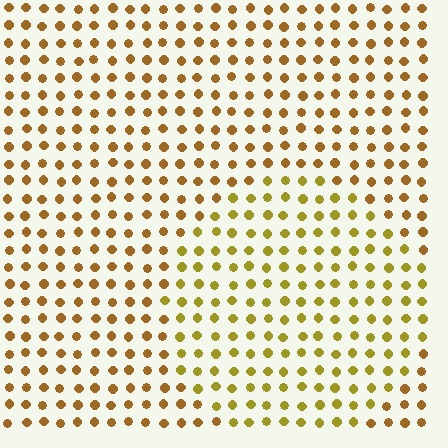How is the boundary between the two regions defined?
The boundary is defined purely by a slight shift in hue (about 23 degrees). Spacing, size, and orientation are identical on both sides.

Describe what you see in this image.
The image is filled with small brown elements in a uniform arrangement. A circle-shaped region is visible where the elements are tinted to a slightly different hue, forming a subtle color boundary.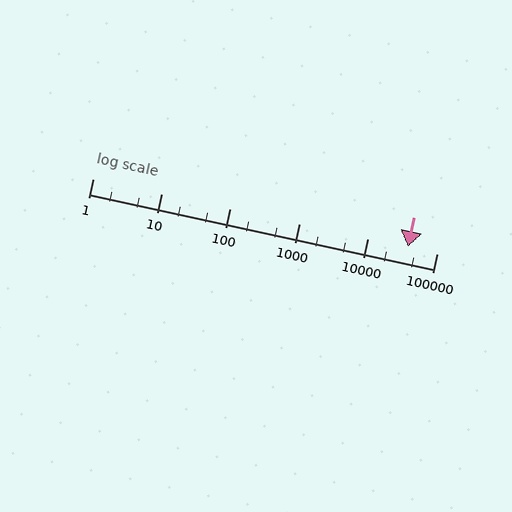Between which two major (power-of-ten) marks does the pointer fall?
The pointer is between 10000 and 100000.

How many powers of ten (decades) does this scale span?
The scale spans 5 decades, from 1 to 100000.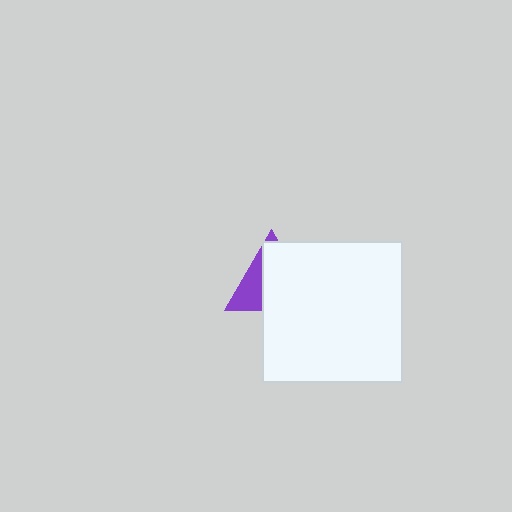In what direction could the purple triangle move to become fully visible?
The purple triangle could move toward the upper-left. That would shift it out from behind the white square entirely.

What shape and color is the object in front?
The object in front is a white square.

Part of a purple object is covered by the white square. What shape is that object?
It is a triangle.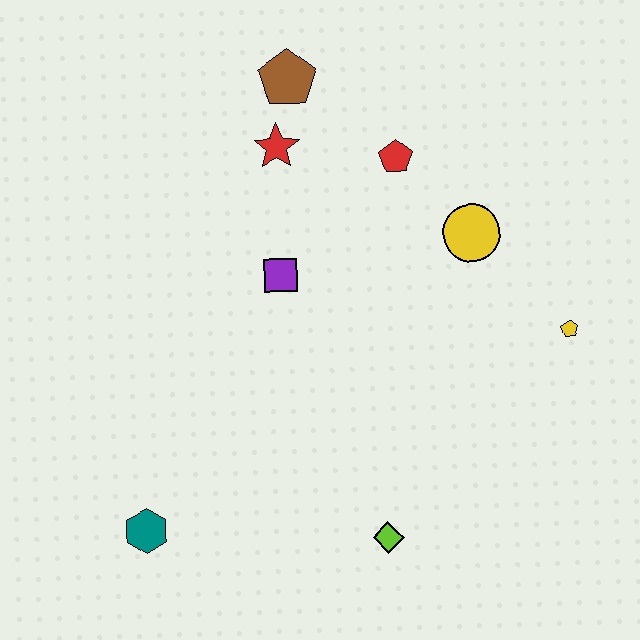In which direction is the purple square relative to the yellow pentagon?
The purple square is to the left of the yellow pentagon.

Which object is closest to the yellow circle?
The red pentagon is closest to the yellow circle.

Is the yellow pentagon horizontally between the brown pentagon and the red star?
No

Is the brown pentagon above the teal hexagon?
Yes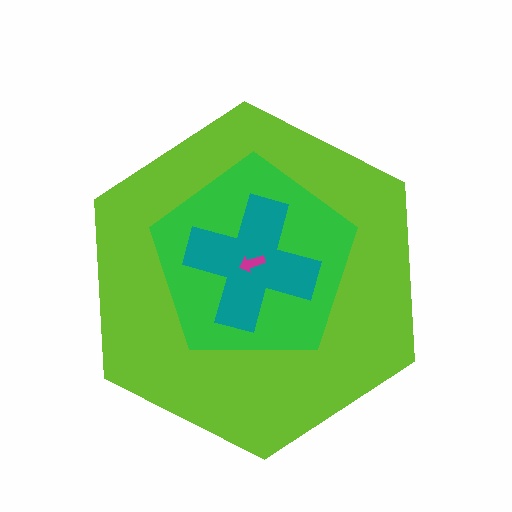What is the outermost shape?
The lime hexagon.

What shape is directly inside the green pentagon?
The teal cross.